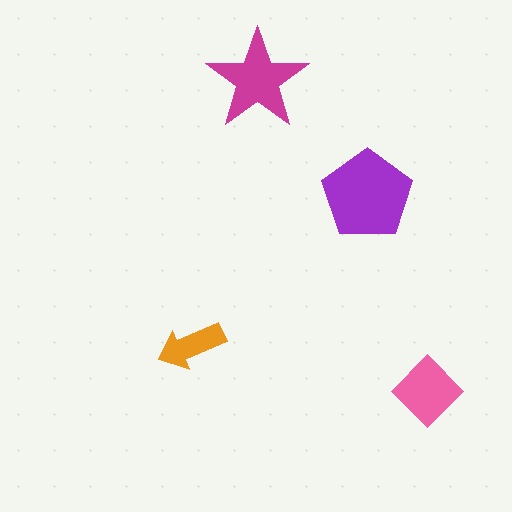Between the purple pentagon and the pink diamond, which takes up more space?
The purple pentagon.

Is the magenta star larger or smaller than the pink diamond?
Larger.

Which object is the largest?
The purple pentagon.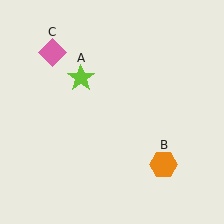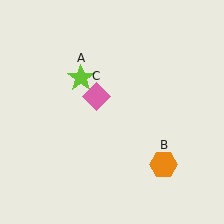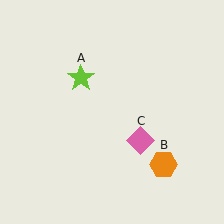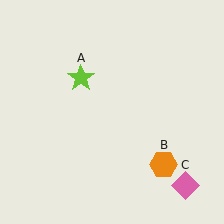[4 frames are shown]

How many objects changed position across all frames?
1 object changed position: pink diamond (object C).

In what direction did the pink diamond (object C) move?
The pink diamond (object C) moved down and to the right.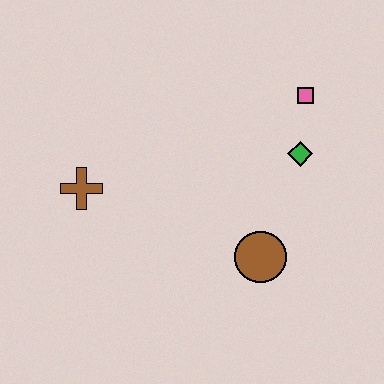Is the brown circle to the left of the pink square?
Yes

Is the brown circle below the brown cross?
Yes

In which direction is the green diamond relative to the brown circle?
The green diamond is above the brown circle.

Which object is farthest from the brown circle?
The brown cross is farthest from the brown circle.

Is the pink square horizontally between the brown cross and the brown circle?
No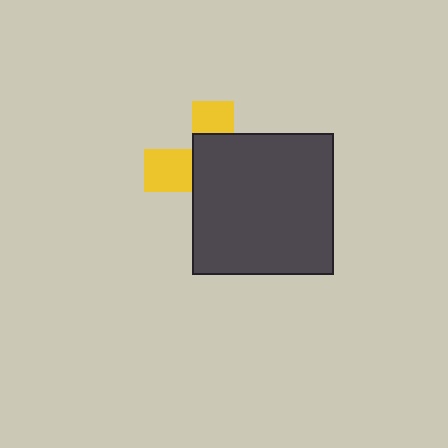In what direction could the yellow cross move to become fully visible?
The yellow cross could move left. That would shift it out from behind the dark gray square entirely.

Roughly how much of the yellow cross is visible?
A small part of it is visible (roughly 34%).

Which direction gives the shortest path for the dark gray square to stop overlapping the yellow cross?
Moving right gives the shortest separation.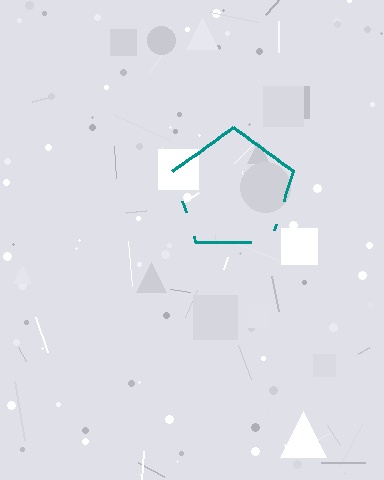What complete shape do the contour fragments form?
The contour fragments form a pentagon.